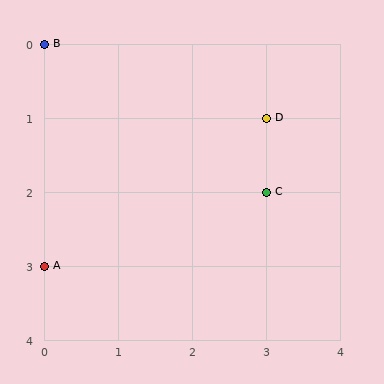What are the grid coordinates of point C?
Point C is at grid coordinates (3, 2).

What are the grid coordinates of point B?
Point B is at grid coordinates (0, 0).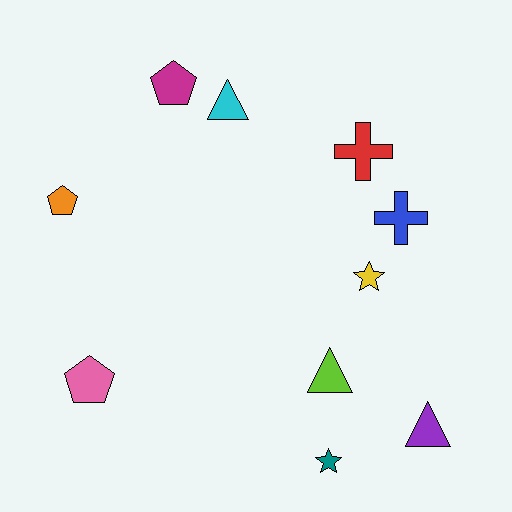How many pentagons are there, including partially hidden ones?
There are 3 pentagons.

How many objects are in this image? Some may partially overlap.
There are 10 objects.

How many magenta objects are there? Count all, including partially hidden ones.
There is 1 magenta object.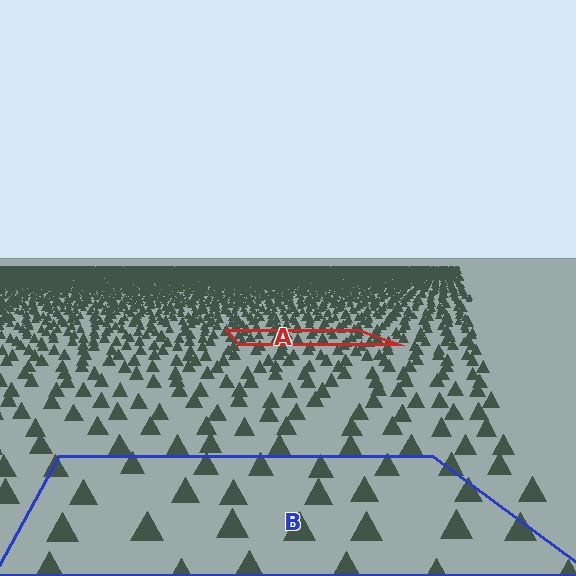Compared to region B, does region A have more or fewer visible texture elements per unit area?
Region A has more texture elements per unit area — they are packed more densely because it is farther away.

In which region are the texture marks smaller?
The texture marks are smaller in region A, because it is farther away.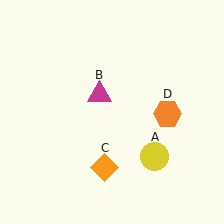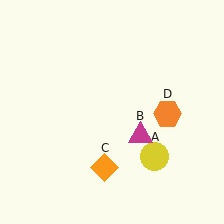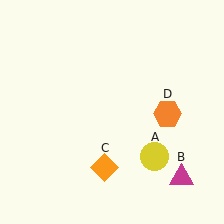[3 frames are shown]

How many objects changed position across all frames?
1 object changed position: magenta triangle (object B).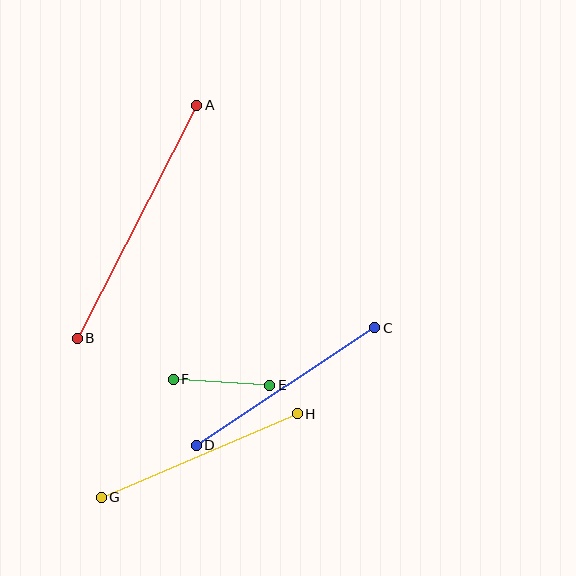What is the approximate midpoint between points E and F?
The midpoint is at approximately (221, 382) pixels.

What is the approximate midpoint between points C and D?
The midpoint is at approximately (286, 387) pixels.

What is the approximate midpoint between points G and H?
The midpoint is at approximately (199, 456) pixels.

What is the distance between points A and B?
The distance is approximately 262 pixels.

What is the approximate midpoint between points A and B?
The midpoint is at approximately (137, 222) pixels.